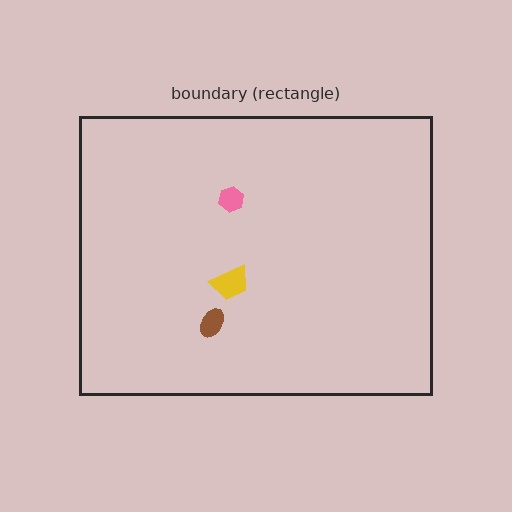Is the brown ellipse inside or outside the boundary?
Inside.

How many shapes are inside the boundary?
3 inside, 0 outside.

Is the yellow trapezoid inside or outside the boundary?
Inside.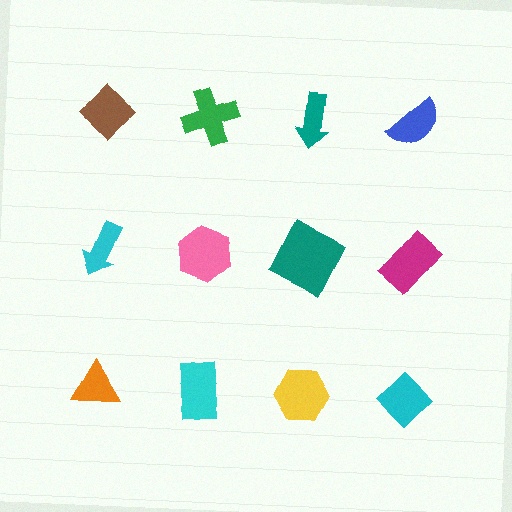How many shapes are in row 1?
4 shapes.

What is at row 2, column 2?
A pink hexagon.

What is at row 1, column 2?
A green cross.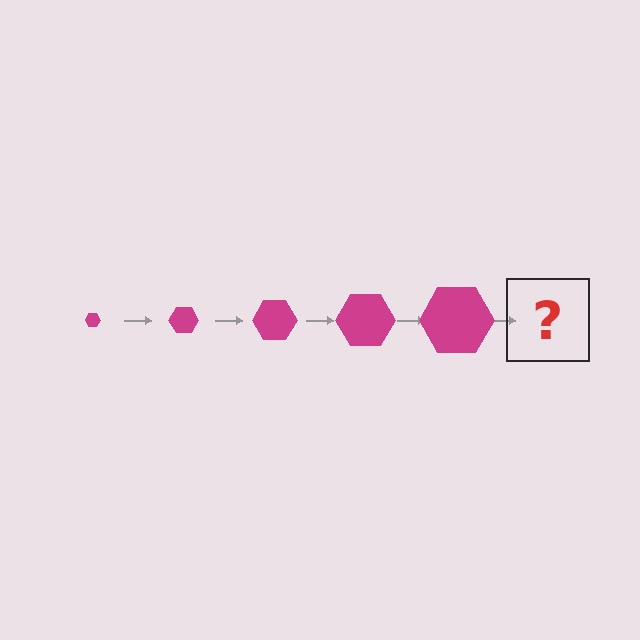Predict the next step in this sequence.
The next step is a magenta hexagon, larger than the previous one.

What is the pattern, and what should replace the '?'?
The pattern is that the hexagon gets progressively larger each step. The '?' should be a magenta hexagon, larger than the previous one.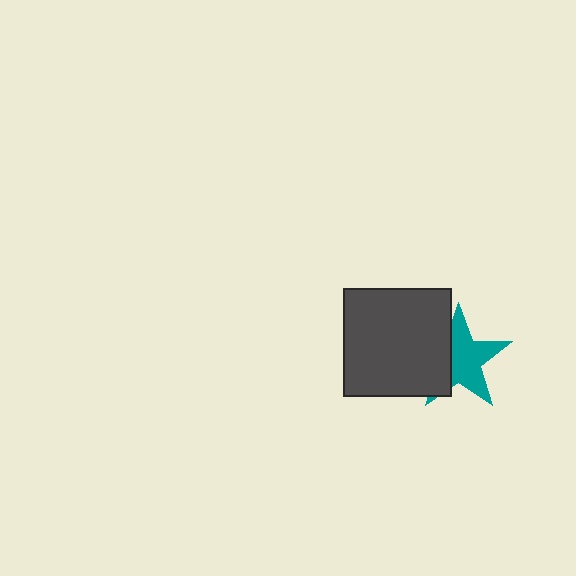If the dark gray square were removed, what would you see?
You would see the complete teal star.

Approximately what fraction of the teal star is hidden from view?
Roughly 35% of the teal star is hidden behind the dark gray square.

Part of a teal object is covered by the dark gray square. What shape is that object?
It is a star.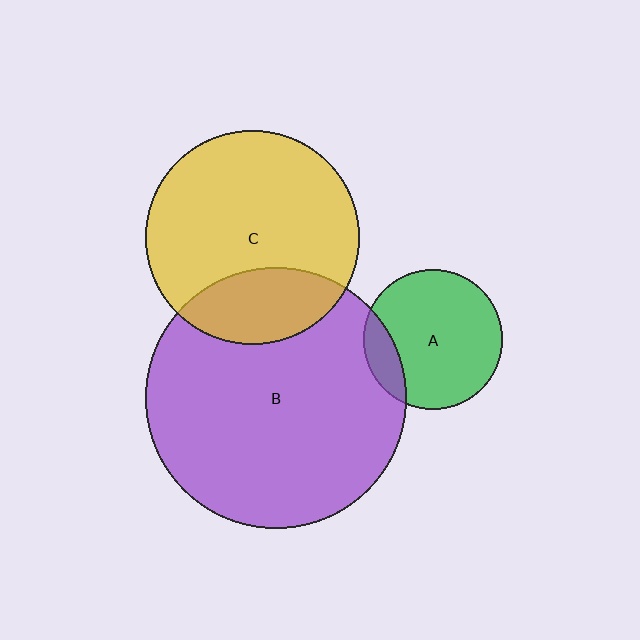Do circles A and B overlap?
Yes.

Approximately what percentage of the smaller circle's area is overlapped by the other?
Approximately 15%.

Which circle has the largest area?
Circle B (purple).